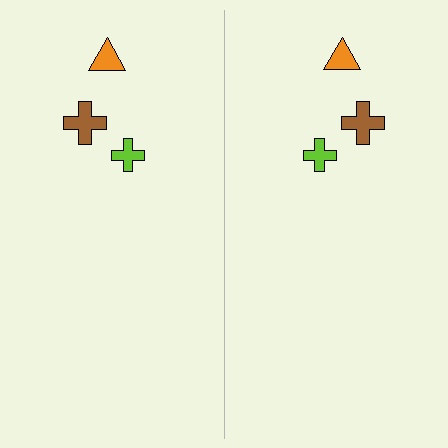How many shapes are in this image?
There are 6 shapes in this image.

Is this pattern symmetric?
Yes, this pattern has bilateral (reflection) symmetry.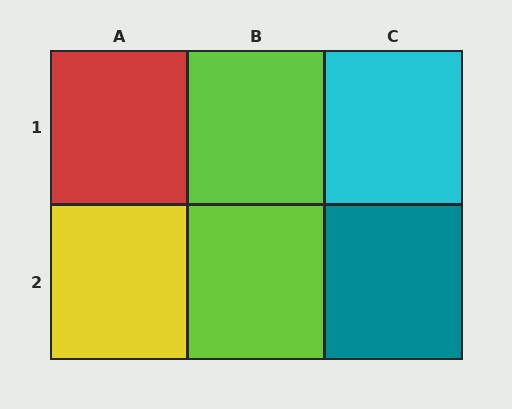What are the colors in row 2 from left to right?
Yellow, lime, teal.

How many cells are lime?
2 cells are lime.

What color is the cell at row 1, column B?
Lime.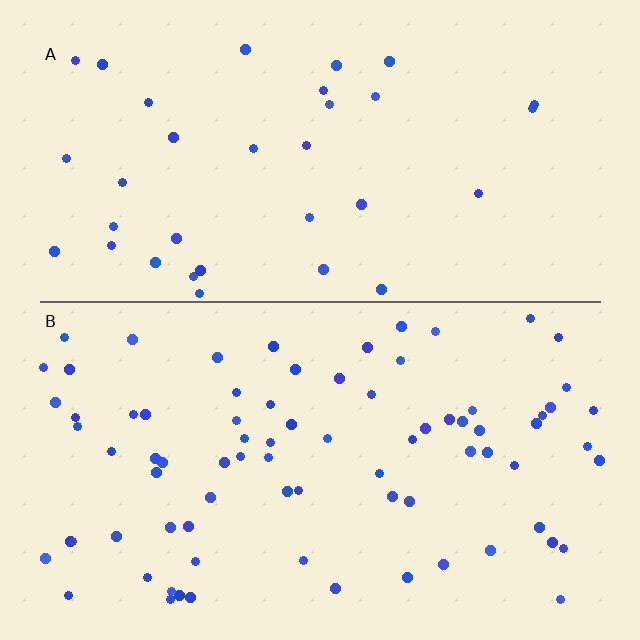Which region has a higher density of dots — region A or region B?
B (the bottom).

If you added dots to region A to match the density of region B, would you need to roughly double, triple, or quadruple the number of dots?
Approximately double.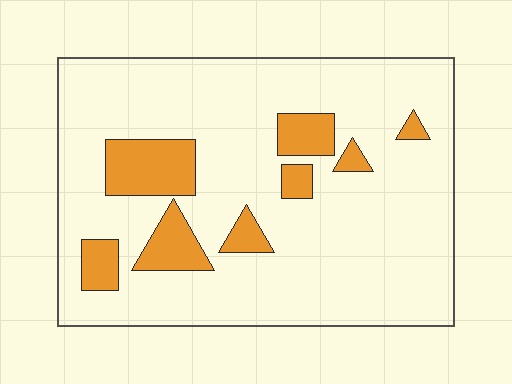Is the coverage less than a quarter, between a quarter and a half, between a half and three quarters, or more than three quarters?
Less than a quarter.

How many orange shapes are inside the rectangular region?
8.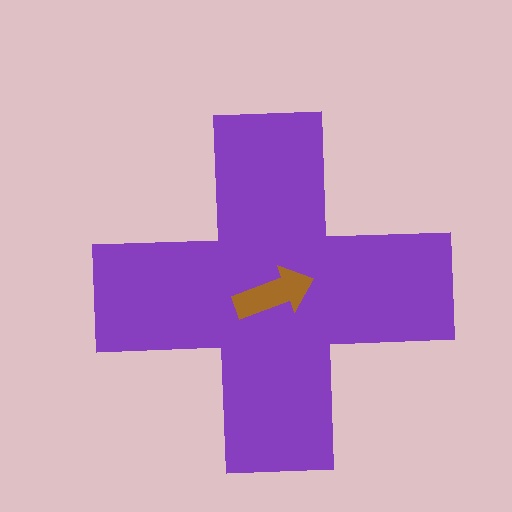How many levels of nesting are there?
2.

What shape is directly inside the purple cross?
The brown arrow.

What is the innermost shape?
The brown arrow.